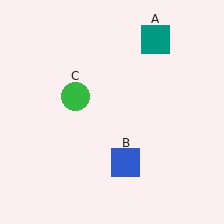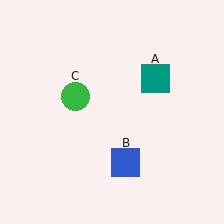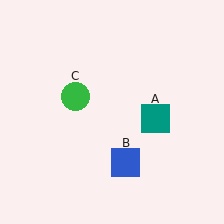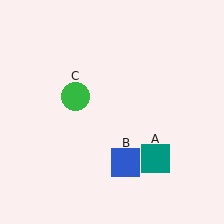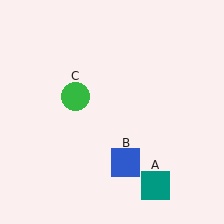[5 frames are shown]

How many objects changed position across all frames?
1 object changed position: teal square (object A).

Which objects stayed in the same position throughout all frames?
Blue square (object B) and green circle (object C) remained stationary.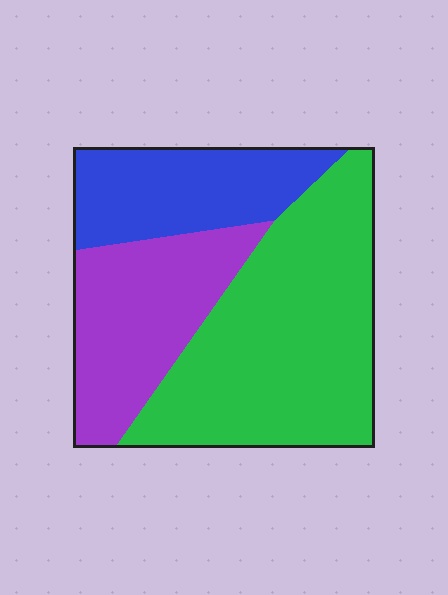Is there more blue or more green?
Green.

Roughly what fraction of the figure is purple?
Purple takes up between a quarter and a half of the figure.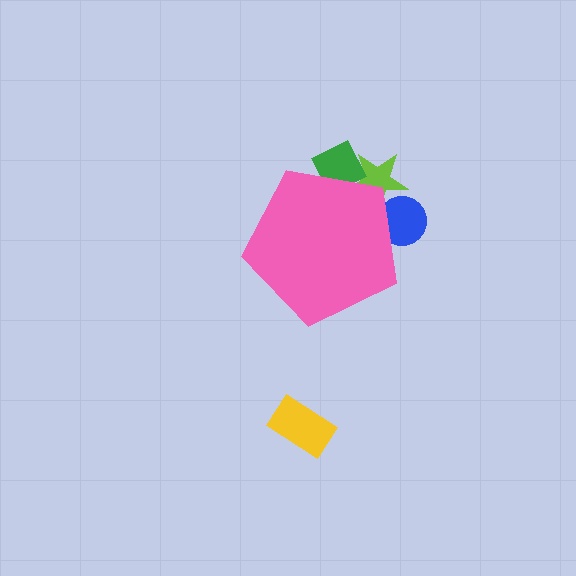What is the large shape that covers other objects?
A pink pentagon.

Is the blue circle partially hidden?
Yes, the blue circle is partially hidden behind the pink pentagon.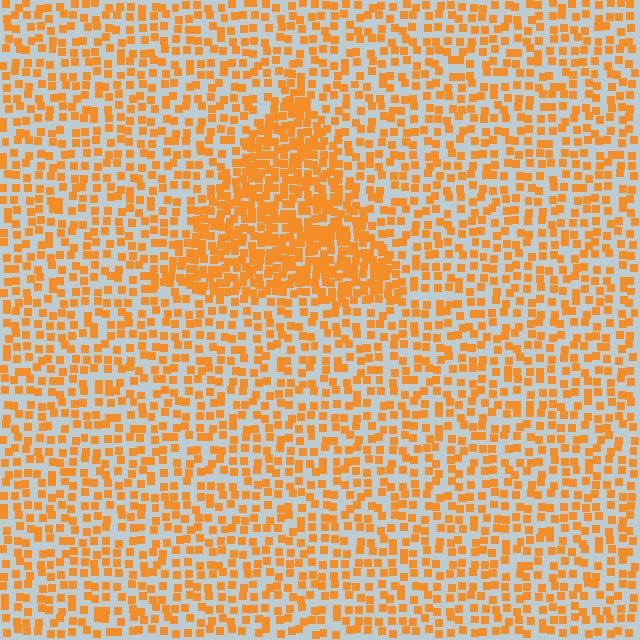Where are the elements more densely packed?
The elements are more densely packed inside the triangle boundary.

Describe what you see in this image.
The image contains small orange elements arranged at two different densities. A triangle-shaped region is visible where the elements are more densely packed than the surrounding area.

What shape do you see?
I see a triangle.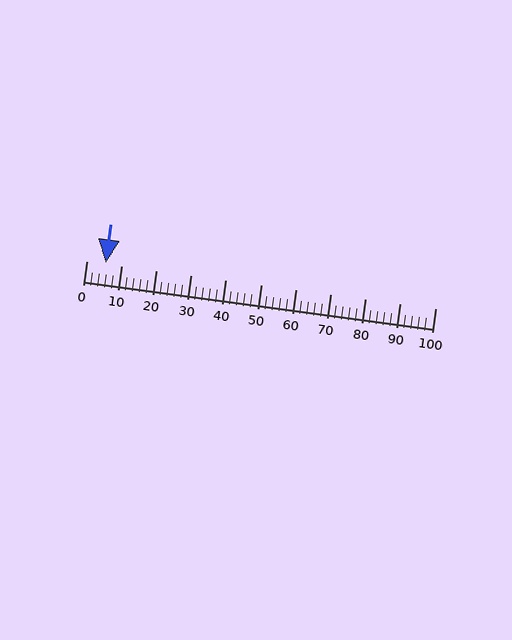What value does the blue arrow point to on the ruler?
The blue arrow points to approximately 5.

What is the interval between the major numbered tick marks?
The major tick marks are spaced 10 units apart.